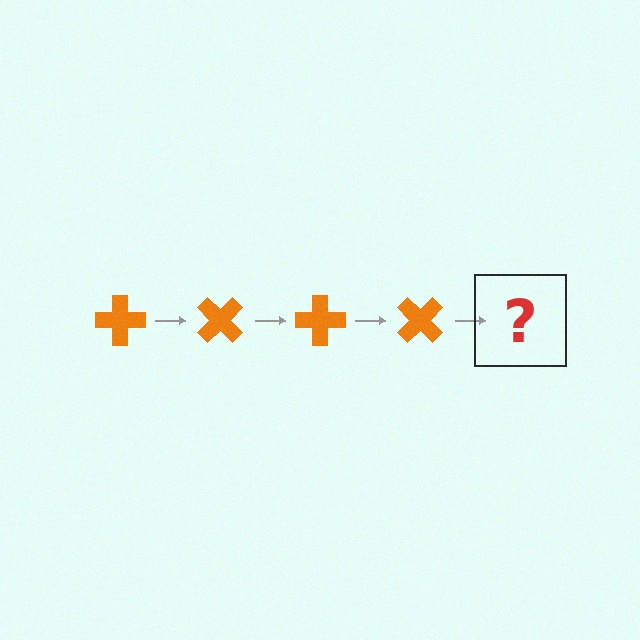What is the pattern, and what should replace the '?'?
The pattern is that the cross rotates 45 degrees each step. The '?' should be an orange cross rotated 180 degrees.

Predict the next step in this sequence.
The next step is an orange cross rotated 180 degrees.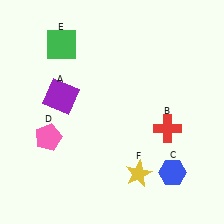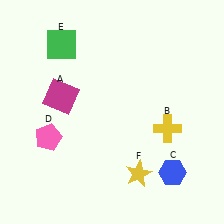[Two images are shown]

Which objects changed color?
A changed from purple to magenta. B changed from red to yellow.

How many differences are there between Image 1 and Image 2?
There are 2 differences between the two images.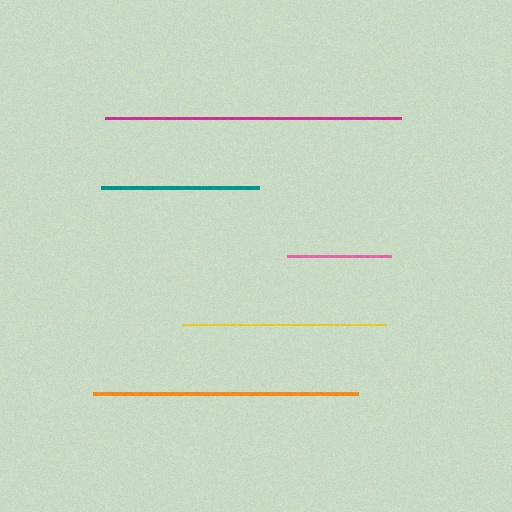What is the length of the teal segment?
The teal segment is approximately 157 pixels long.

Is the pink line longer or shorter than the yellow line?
The yellow line is longer than the pink line.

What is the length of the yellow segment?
The yellow segment is approximately 205 pixels long.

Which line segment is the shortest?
The pink line is the shortest at approximately 104 pixels.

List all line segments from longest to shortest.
From longest to shortest: magenta, orange, yellow, teal, pink.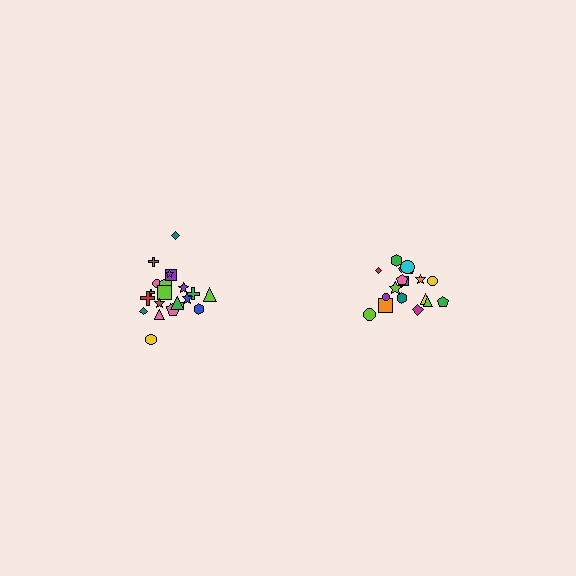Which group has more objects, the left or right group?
The left group.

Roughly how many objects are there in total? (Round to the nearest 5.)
Roughly 40 objects in total.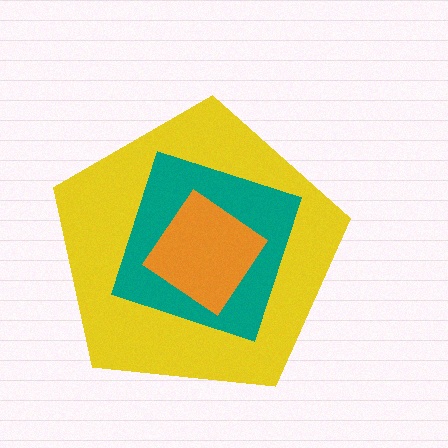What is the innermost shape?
The orange diamond.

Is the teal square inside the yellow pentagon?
Yes.